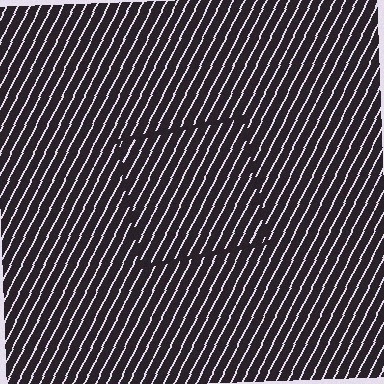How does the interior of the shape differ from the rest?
The interior of the shape contains the same grating, shifted by half a period — the contour is defined by the phase discontinuity where line-ends from the inner and outer gratings abut.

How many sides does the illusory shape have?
4 sides — the line-ends trace a square.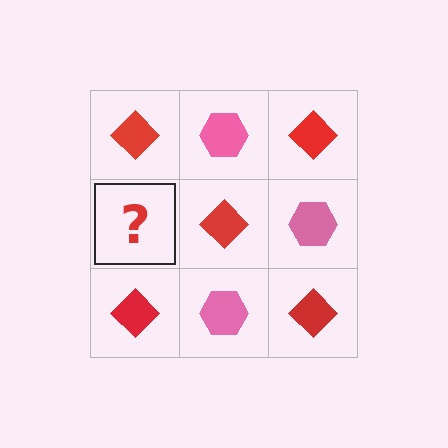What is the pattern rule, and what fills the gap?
The rule is that it alternates red diamond and pink hexagon in a checkerboard pattern. The gap should be filled with a pink hexagon.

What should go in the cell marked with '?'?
The missing cell should contain a pink hexagon.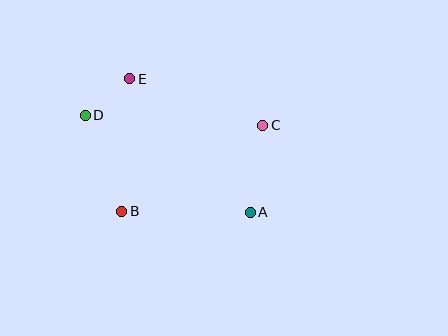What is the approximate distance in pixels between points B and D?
The distance between B and D is approximately 102 pixels.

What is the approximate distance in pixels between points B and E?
The distance between B and E is approximately 132 pixels.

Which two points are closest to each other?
Points D and E are closest to each other.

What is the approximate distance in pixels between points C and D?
The distance between C and D is approximately 178 pixels.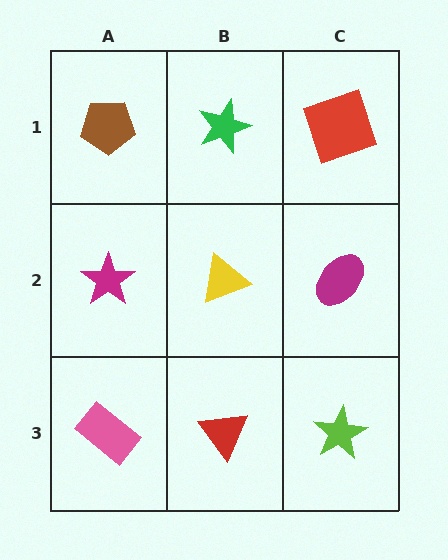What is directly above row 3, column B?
A yellow triangle.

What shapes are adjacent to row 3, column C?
A magenta ellipse (row 2, column C), a red triangle (row 3, column B).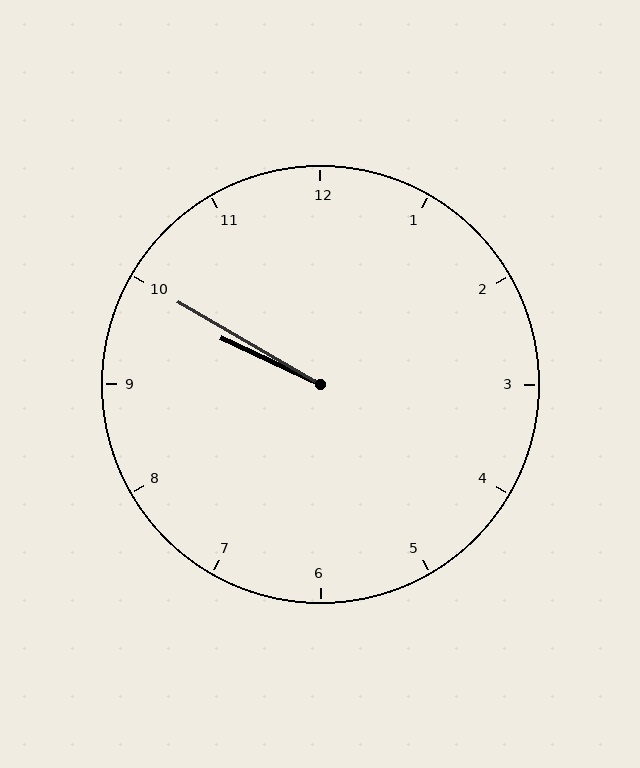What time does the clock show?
9:50.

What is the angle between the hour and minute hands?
Approximately 5 degrees.